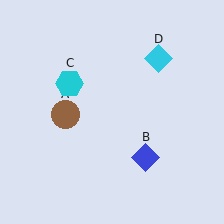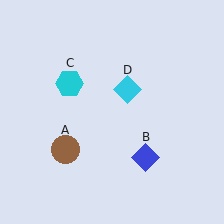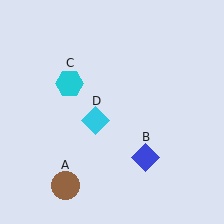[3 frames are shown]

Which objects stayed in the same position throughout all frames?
Blue diamond (object B) and cyan hexagon (object C) remained stationary.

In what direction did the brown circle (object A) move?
The brown circle (object A) moved down.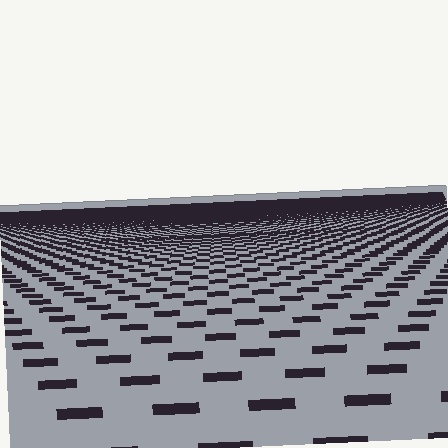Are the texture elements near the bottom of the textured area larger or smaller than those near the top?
Larger. Near the bottom, elements are closer to the viewer and appear at a bigger on-screen size.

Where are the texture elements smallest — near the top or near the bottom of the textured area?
Near the top.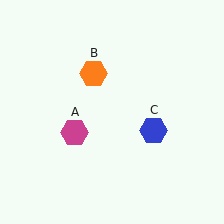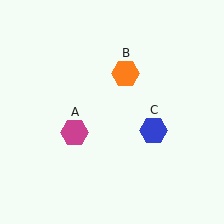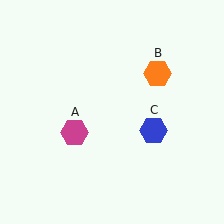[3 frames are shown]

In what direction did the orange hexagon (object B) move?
The orange hexagon (object B) moved right.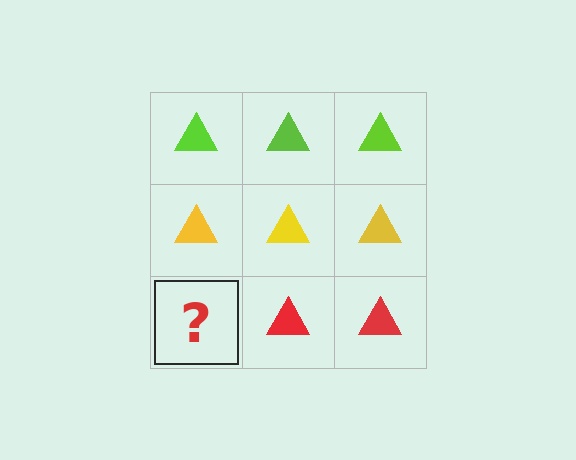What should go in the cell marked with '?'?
The missing cell should contain a red triangle.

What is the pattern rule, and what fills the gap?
The rule is that each row has a consistent color. The gap should be filled with a red triangle.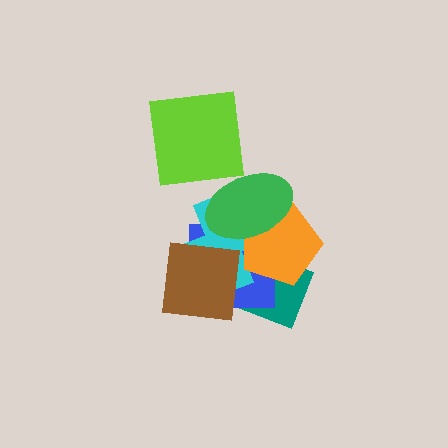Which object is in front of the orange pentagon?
The green ellipse is in front of the orange pentagon.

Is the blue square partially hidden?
Yes, it is partially covered by another shape.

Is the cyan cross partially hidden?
Yes, it is partially covered by another shape.